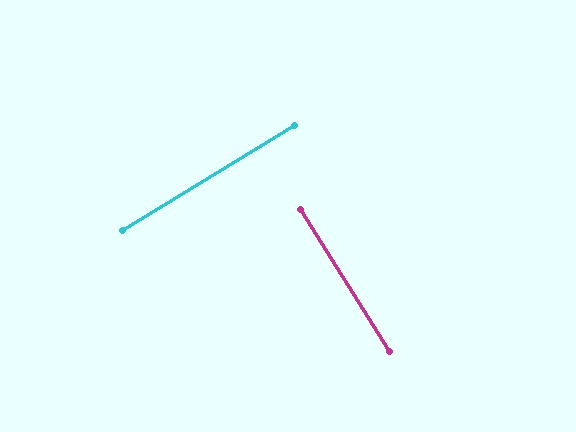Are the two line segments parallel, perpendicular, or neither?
Perpendicular — they meet at approximately 89°.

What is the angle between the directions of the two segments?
Approximately 89 degrees.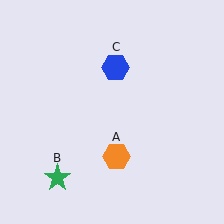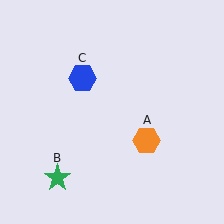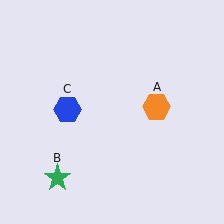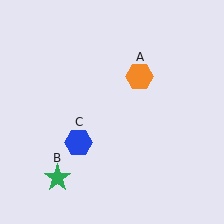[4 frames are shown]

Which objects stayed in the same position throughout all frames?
Green star (object B) remained stationary.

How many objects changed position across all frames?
2 objects changed position: orange hexagon (object A), blue hexagon (object C).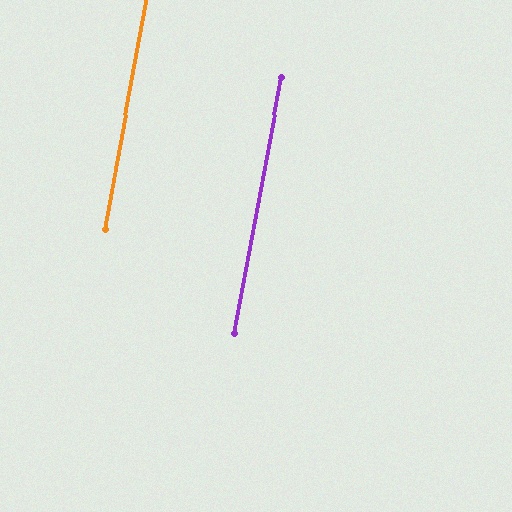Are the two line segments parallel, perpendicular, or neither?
Parallel — their directions differ by only 0.2°.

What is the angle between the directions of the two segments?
Approximately 0 degrees.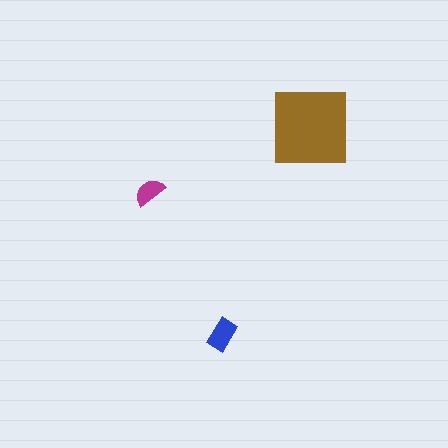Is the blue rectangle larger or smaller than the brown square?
Smaller.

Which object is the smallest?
The magenta semicircle.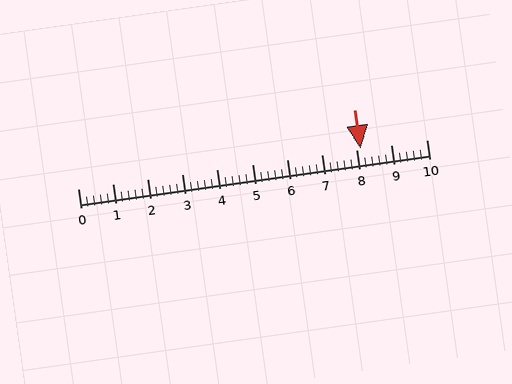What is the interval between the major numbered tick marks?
The major tick marks are spaced 1 units apart.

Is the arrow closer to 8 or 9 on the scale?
The arrow is closer to 8.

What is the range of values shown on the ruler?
The ruler shows values from 0 to 10.